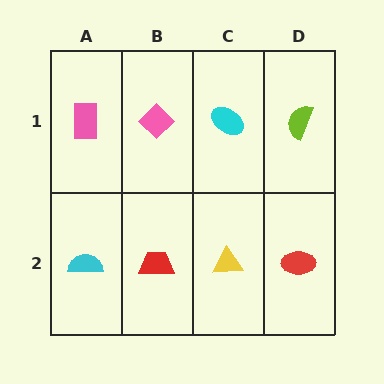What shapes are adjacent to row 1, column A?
A cyan semicircle (row 2, column A), a pink diamond (row 1, column B).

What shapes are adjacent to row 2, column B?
A pink diamond (row 1, column B), a cyan semicircle (row 2, column A), a yellow triangle (row 2, column C).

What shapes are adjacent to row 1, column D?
A red ellipse (row 2, column D), a cyan ellipse (row 1, column C).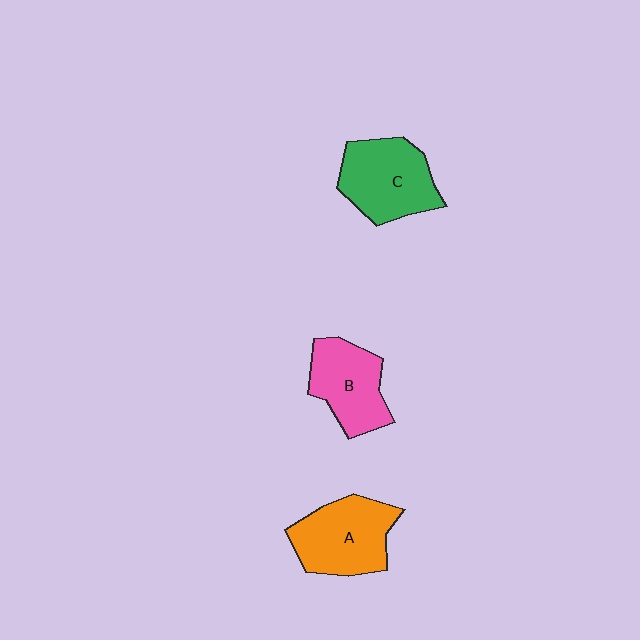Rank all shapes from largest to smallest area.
From largest to smallest: C (green), A (orange), B (pink).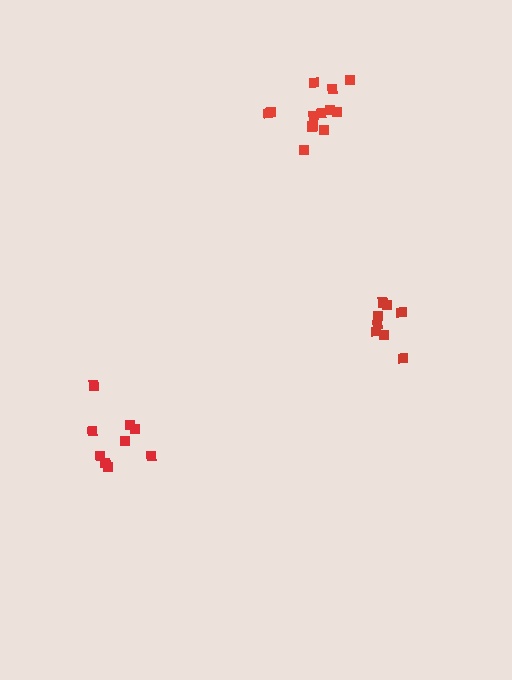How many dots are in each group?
Group 1: 12 dots, Group 2: 8 dots, Group 3: 9 dots (29 total).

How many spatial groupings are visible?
There are 3 spatial groupings.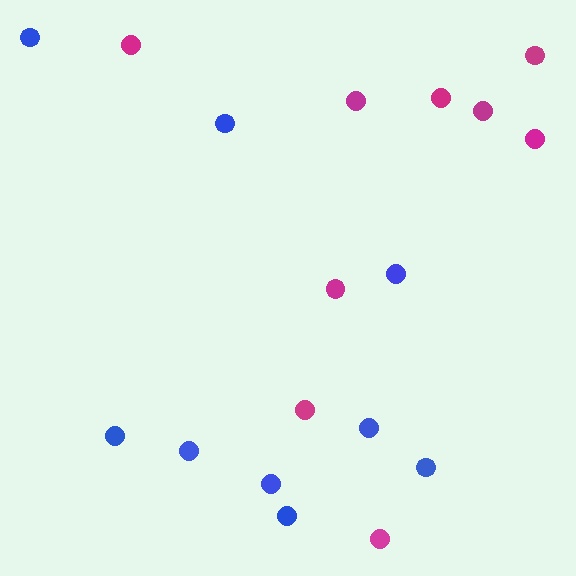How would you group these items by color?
There are 2 groups: one group of blue circles (9) and one group of magenta circles (9).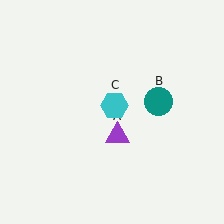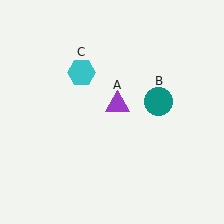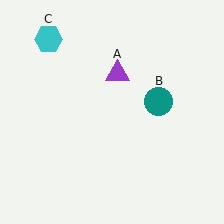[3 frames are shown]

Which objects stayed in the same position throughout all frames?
Teal circle (object B) remained stationary.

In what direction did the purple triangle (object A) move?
The purple triangle (object A) moved up.